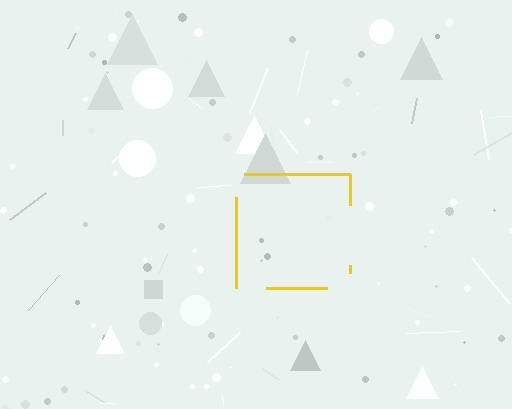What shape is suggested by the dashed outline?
The dashed outline suggests a square.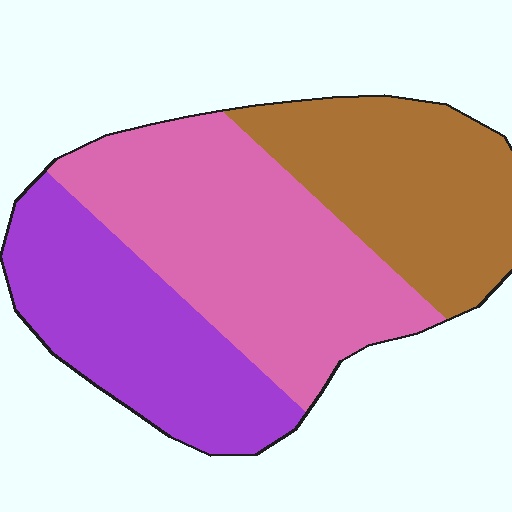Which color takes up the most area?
Pink, at roughly 40%.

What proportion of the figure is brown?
Brown covers around 30% of the figure.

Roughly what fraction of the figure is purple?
Purple takes up about one third (1/3) of the figure.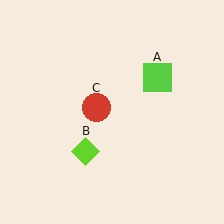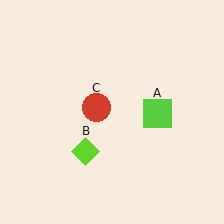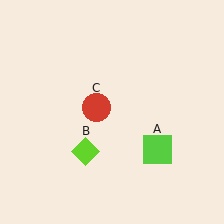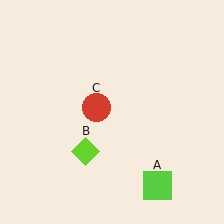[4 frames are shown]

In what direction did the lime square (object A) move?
The lime square (object A) moved down.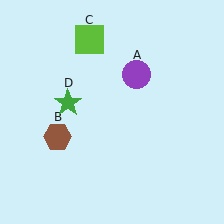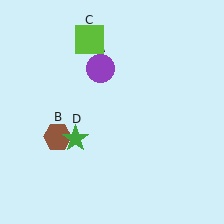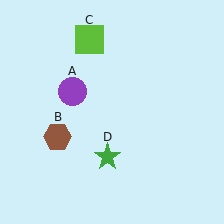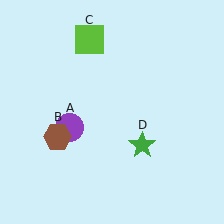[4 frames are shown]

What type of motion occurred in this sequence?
The purple circle (object A), green star (object D) rotated counterclockwise around the center of the scene.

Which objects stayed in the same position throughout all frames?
Brown hexagon (object B) and lime square (object C) remained stationary.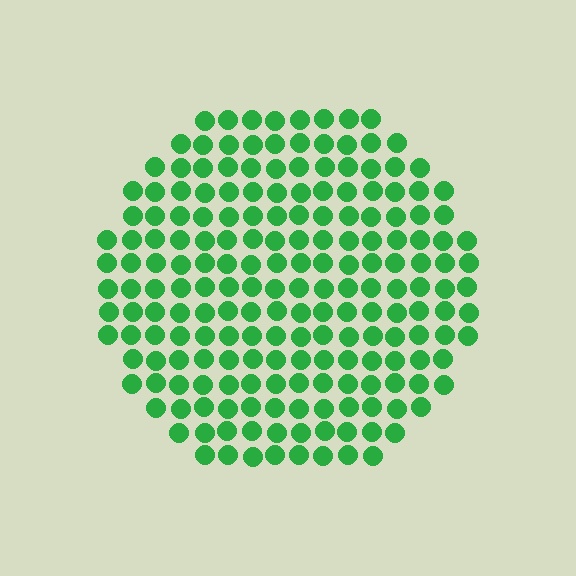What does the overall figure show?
The overall figure shows a circle.